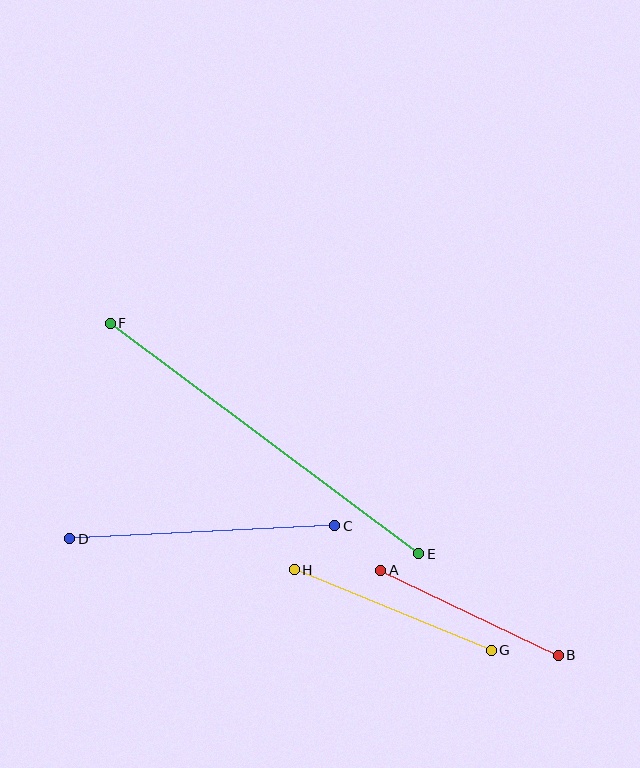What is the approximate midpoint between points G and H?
The midpoint is at approximately (393, 610) pixels.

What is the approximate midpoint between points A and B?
The midpoint is at approximately (469, 613) pixels.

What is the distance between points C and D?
The distance is approximately 265 pixels.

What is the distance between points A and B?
The distance is approximately 197 pixels.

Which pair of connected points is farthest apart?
Points E and F are farthest apart.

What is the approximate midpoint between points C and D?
The midpoint is at approximately (202, 532) pixels.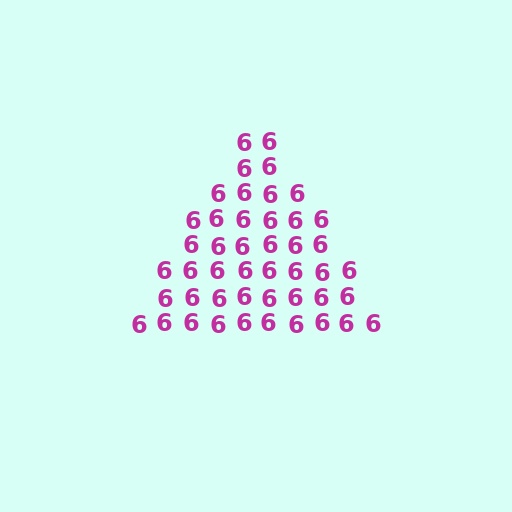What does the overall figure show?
The overall figure shows a triangle.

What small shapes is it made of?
It is made of small digit 6's.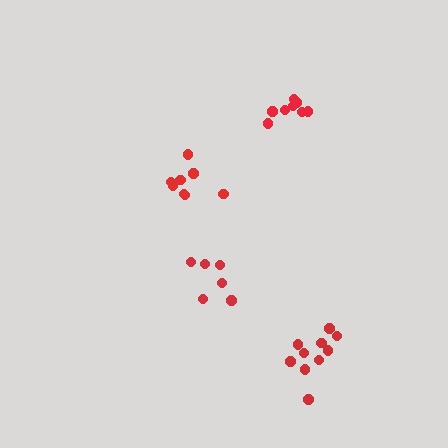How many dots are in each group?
Group 1: 8 dots, Group 2: 10 dots, Group 3: 8 dots, Group 4: 6 dots (32 total).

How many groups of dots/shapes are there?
There are 4 groups.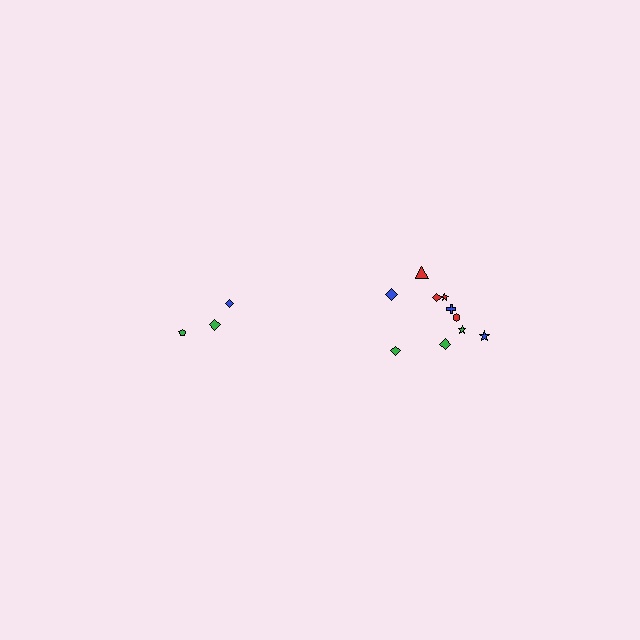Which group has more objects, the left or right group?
The right group.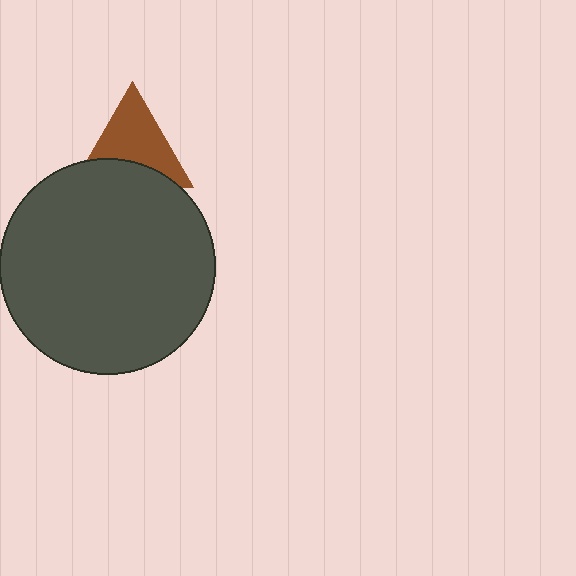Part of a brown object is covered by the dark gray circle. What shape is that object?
It is a triangle.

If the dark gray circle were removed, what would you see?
You would see the complete brown triangle.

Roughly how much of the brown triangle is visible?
About half of it is visible (roughly 65%).